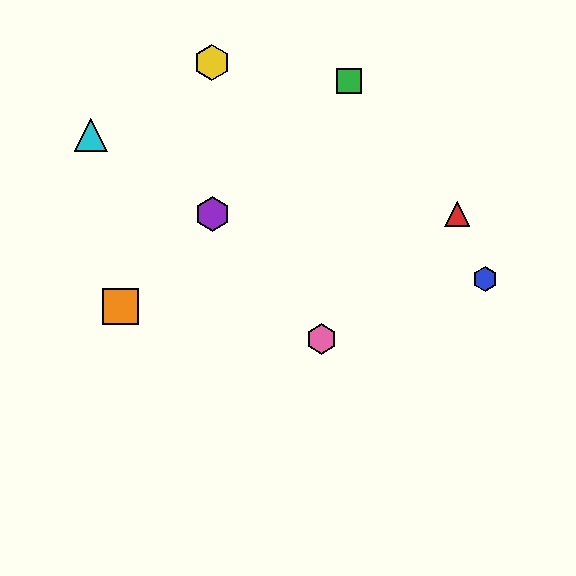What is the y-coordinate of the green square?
The green square is at y≈81.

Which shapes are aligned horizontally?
The red triangle, the purple hexagon are aligned horizontally.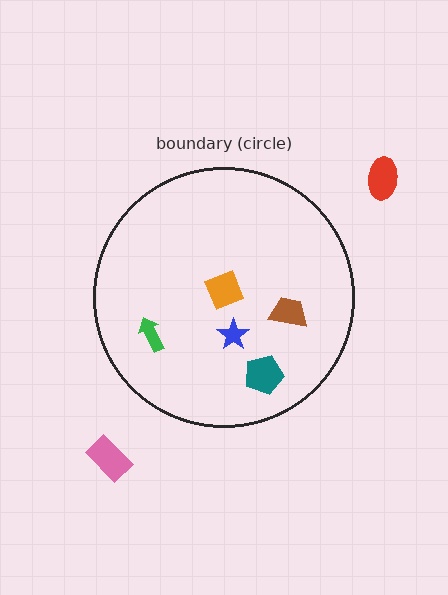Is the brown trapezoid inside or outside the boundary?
Inside.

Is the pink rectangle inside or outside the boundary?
Outside.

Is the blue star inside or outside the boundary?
Inside.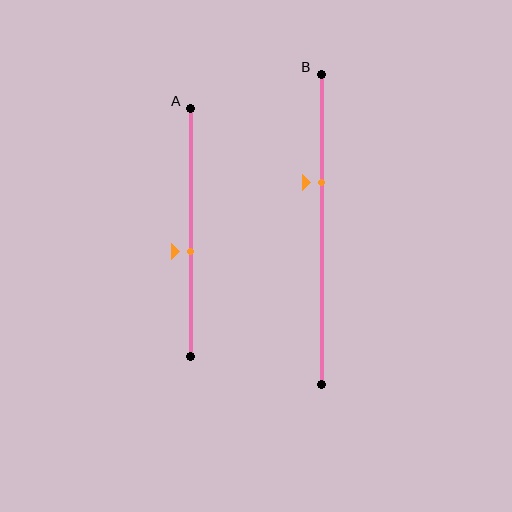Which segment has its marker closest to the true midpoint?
Segment A has its marker closest to the true midpoint.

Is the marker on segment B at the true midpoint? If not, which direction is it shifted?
No, the marker on segment B is shifted upward by about 15% of the segment length.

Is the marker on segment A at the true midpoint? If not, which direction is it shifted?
No, the marker on segment A is shifted downward by about 7% of the segment length.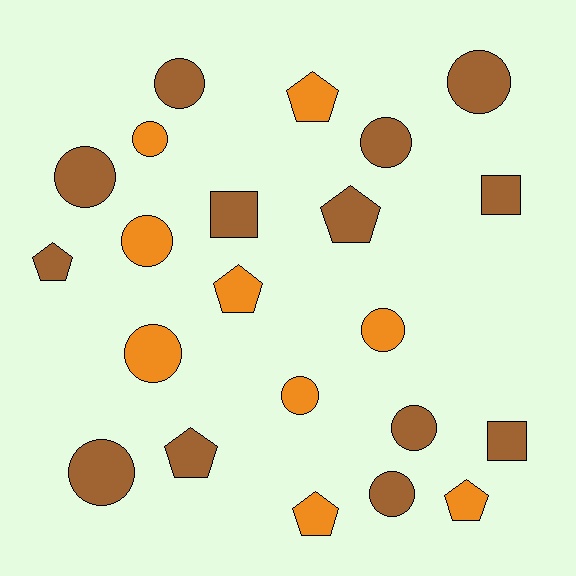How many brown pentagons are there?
There are 3 brown pentagons.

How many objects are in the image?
There are 22 objects.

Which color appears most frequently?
Brown, with 13 objects.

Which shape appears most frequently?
Circle, with 12 objects.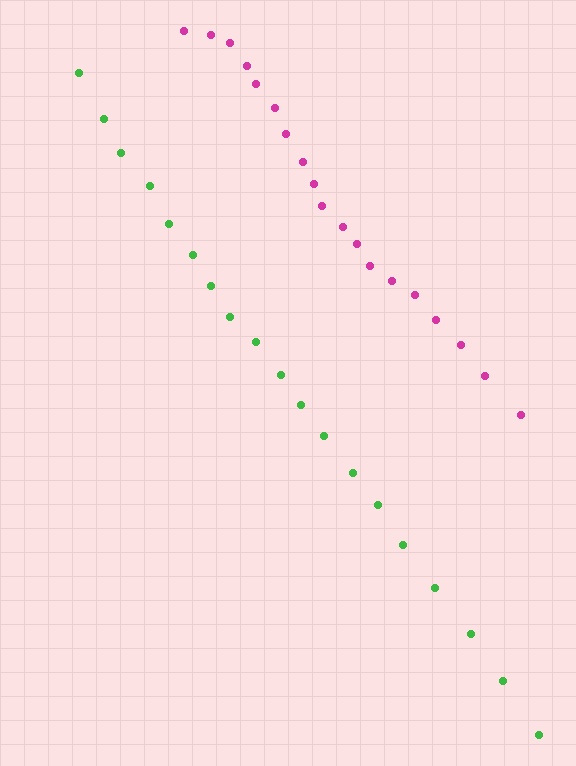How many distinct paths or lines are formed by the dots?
There are 2 distinct paths.